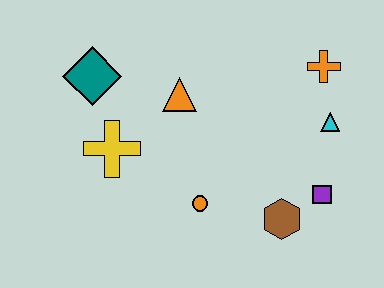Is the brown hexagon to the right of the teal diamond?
Yes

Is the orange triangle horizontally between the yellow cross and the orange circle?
Yes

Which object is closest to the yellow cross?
The teal diamond is closest to the yellow cross.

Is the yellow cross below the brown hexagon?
No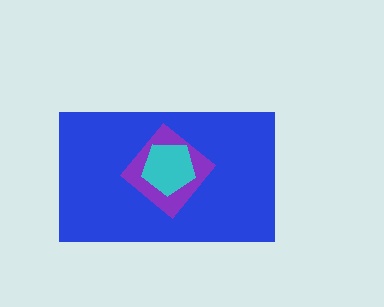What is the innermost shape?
The cyan pentagon.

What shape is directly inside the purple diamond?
The cyan pentagon.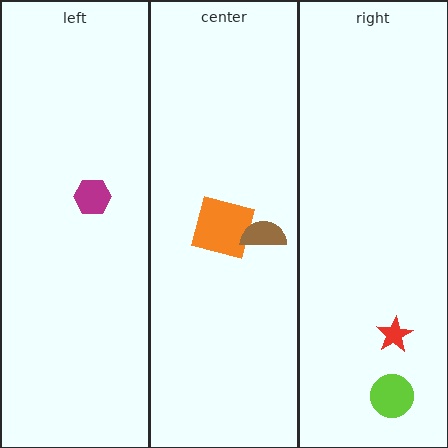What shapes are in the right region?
The lime circle, the red star.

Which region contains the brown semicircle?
The center region.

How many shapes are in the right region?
2.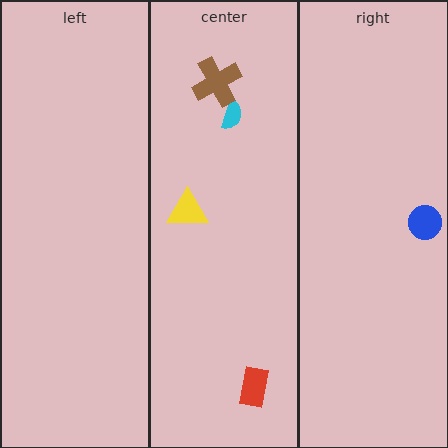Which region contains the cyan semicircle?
The center region.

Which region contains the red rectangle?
The center region.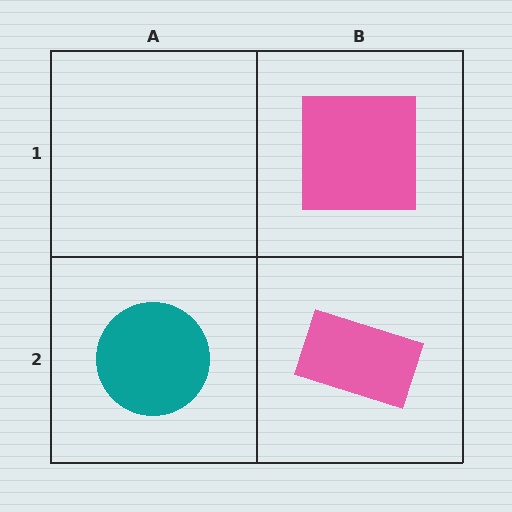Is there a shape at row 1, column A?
No, that cell is empty.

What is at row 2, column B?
A pink rectangle.